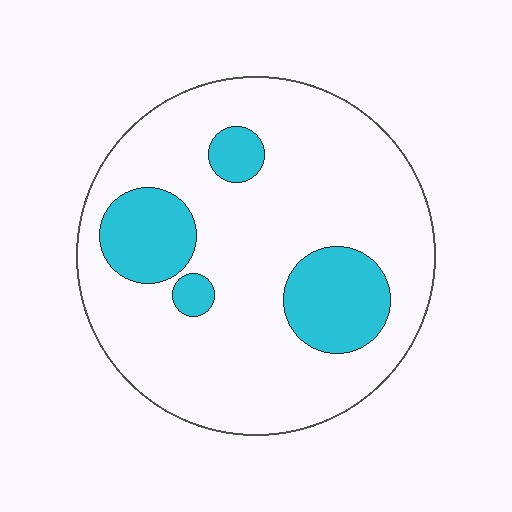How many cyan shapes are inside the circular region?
4.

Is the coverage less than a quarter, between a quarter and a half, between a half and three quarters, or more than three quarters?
Less than a quarter.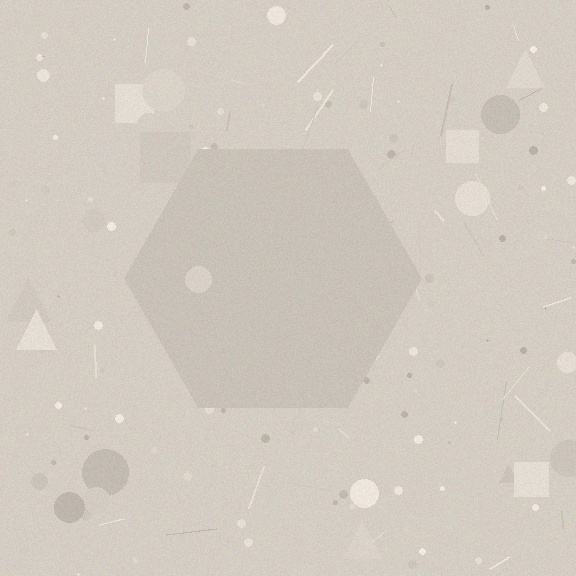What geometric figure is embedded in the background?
A hexagon is embedded in the background.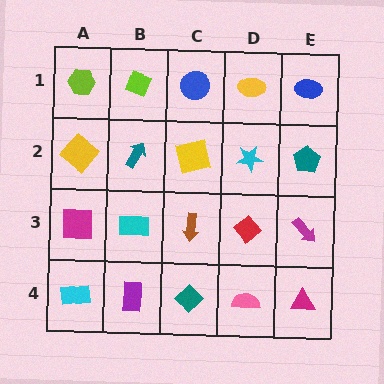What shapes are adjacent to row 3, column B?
A teal arrow (row 2, column B), a purple rectangle (row 4, column B), a magenta square (row 3, column A), a brown arrow (row 3, column C).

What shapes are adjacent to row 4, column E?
A magenta arrow (row 3, column E), a pink semicircle (row 4, column D).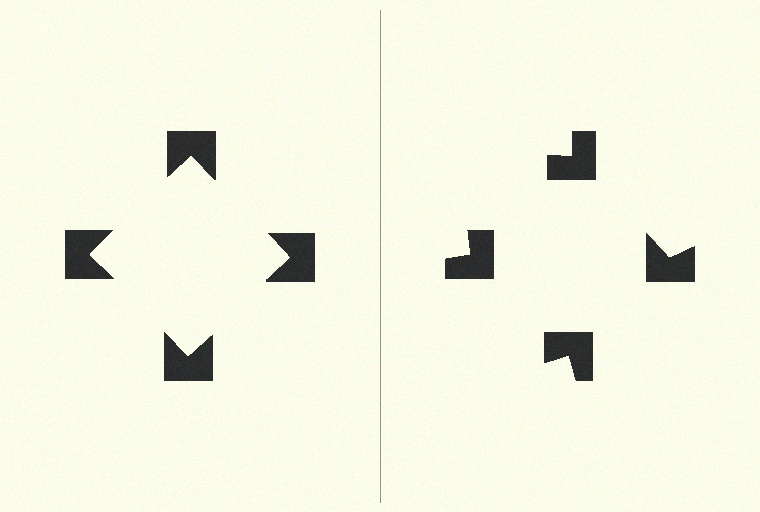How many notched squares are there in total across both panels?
8 — 4 on each side.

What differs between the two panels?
The notched squares are positioned identically on both sides; only the wedge orientations differ. On the left they align to a square; on the right they are misaligned.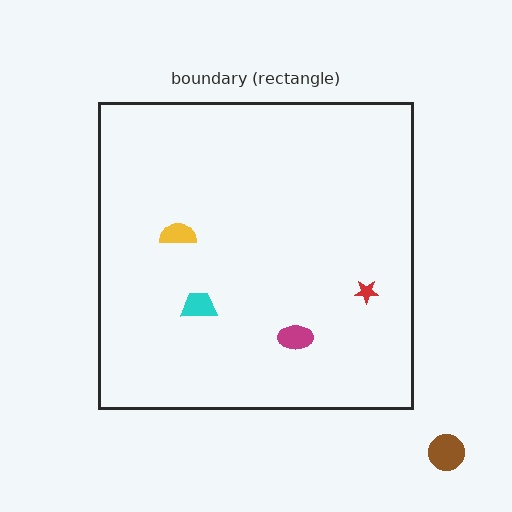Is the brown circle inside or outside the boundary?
Outside.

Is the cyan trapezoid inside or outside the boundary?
Inside.